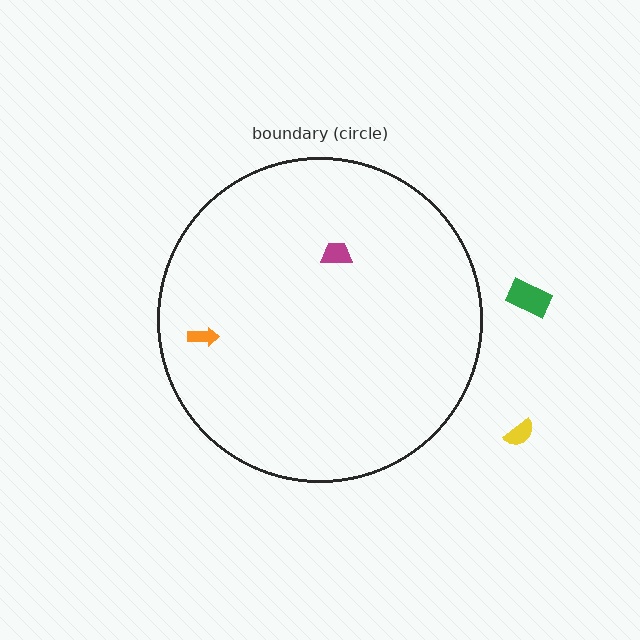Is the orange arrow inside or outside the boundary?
Inside.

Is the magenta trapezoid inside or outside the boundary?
Inside.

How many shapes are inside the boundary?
2 inside, 2 outside.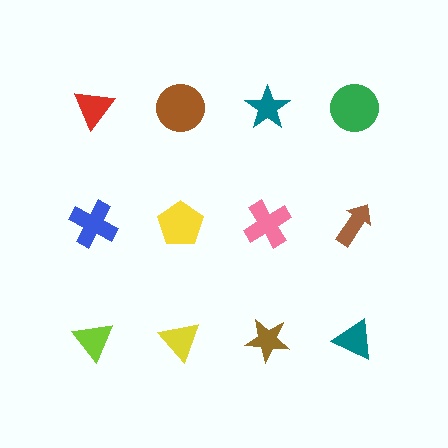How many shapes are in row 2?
4 shapes.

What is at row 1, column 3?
A teal star.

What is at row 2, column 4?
A brown arrow.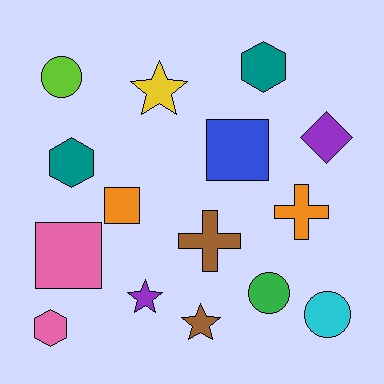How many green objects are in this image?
There is 1 green object.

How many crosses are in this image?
There are 2 crosses.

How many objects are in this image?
There are 15 objects.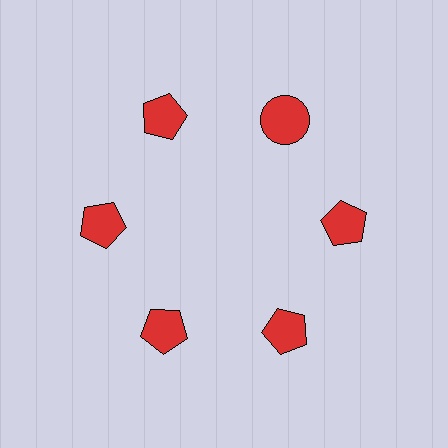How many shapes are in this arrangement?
There are 6 shapes arranged in a ring pattern.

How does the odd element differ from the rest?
It has a different shape: circle instead of pentagon.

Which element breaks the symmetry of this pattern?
The red circle at roughly the 1 o'clock position breaks the symmetry. All other shapes are red pentagons.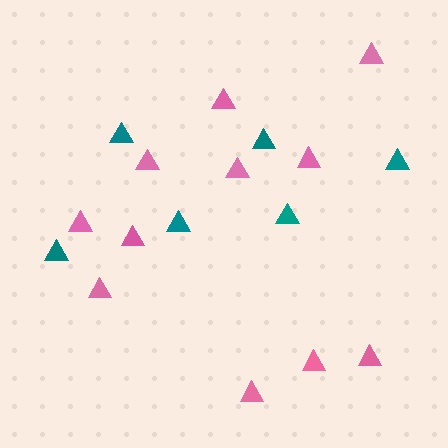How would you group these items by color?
There are 2 groups: one group of teal triangles (6) and one group of pink triangles (11).